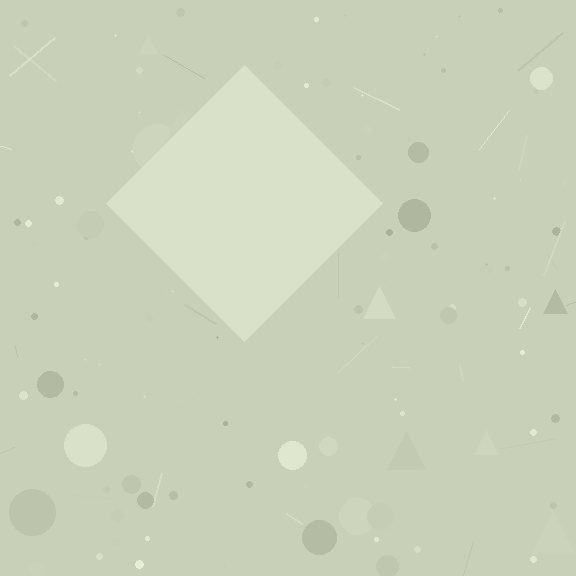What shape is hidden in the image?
A diamond is hidden in the image.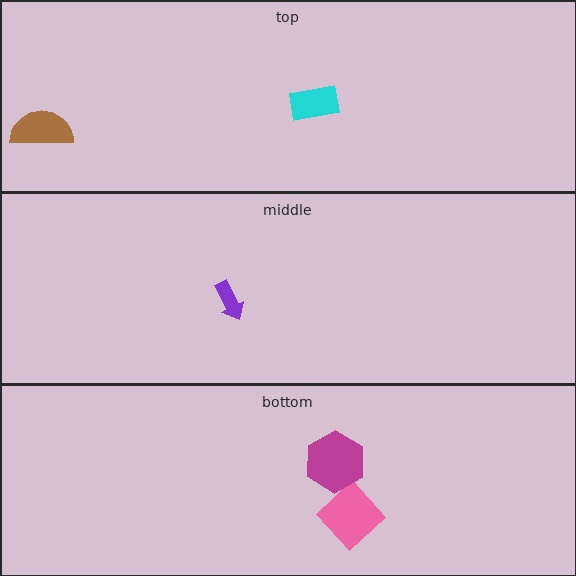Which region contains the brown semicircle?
The top region.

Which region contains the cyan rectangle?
The top region.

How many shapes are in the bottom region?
2.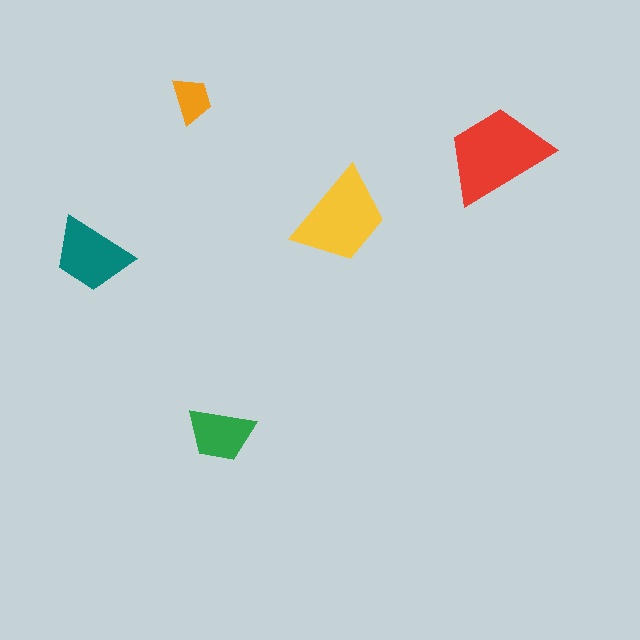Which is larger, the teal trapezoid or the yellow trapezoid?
The yellow one.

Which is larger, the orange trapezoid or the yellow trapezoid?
The yellow one.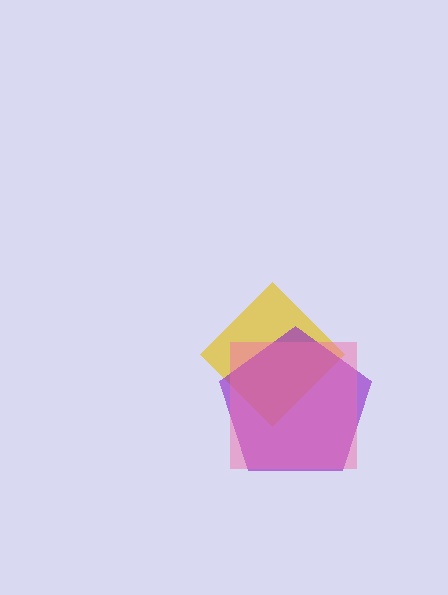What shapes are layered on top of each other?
The layered shapes are: a yellow diamond, a purple pentagon, a pink square.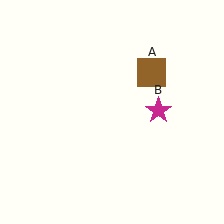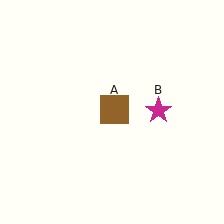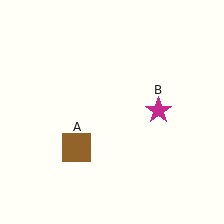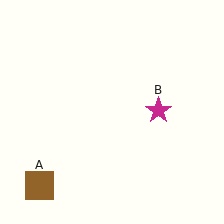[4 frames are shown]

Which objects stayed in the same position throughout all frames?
Magenta star (object B) remained stationary.